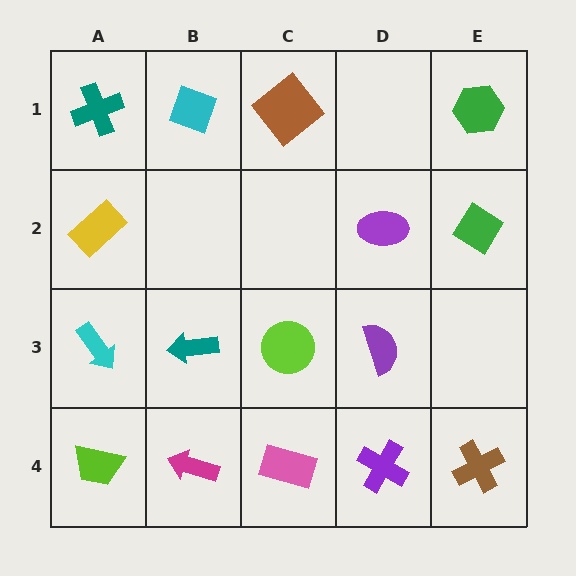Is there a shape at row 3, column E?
No, that cell is empty.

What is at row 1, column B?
A cyan diamond.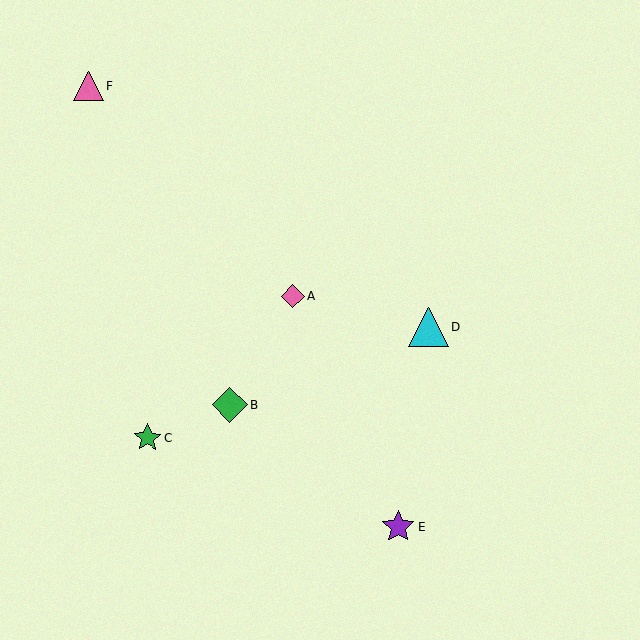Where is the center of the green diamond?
The center of the green diamond is at (230, 405).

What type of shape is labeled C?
Shape C is a green star.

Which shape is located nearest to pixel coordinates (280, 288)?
The pink diamond (labeled A) at (293, 296) is nearest to that location.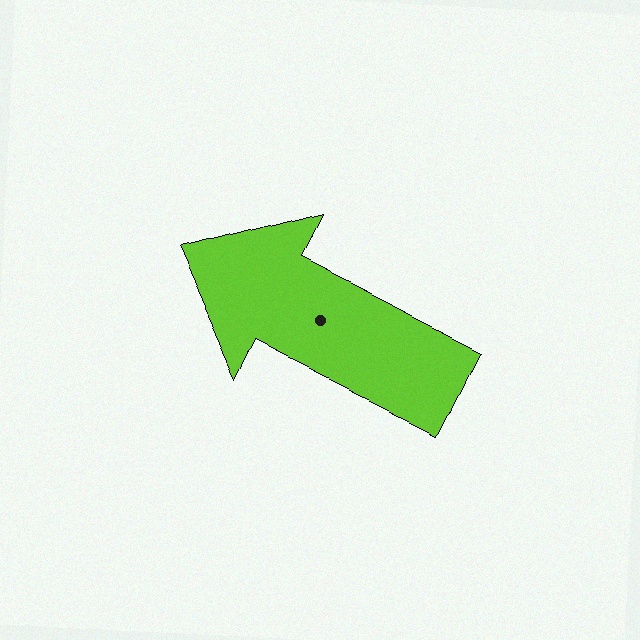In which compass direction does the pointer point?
Northwest.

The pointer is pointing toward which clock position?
Roughly 10 o'clock.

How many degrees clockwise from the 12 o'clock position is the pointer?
Approximately 296 degrees.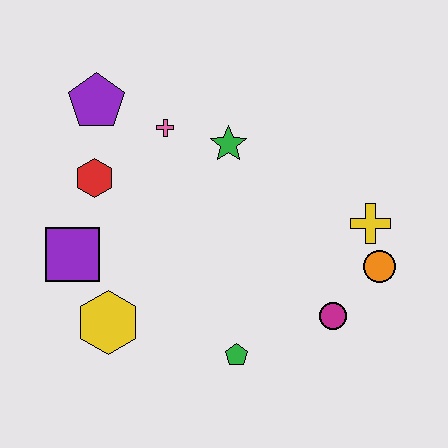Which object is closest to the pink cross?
The green star is closest to the pink cross.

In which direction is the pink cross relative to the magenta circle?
The pink cross is above the magenta circle.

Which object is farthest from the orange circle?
The purple pentagon is farthest from the orange circle.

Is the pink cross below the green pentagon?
No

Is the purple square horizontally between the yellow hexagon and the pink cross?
No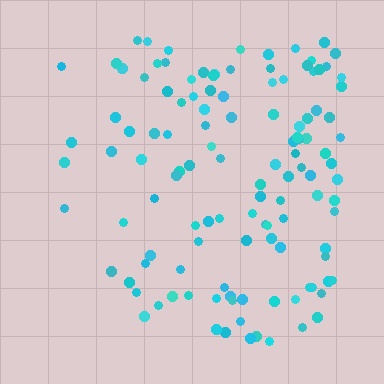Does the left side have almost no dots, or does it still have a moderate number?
Still a moderate number, just noticeably fewer than the right.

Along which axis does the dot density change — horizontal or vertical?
Horizontal.